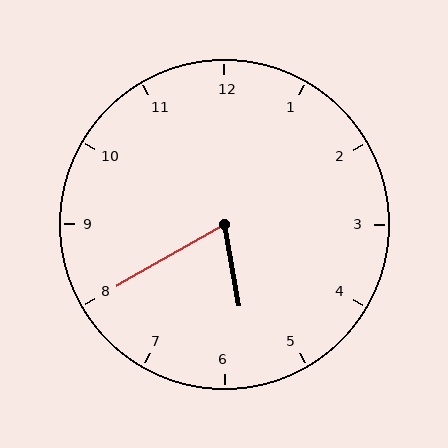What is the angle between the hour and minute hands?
Approximately 70 degrees.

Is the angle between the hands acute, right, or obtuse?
It is acute.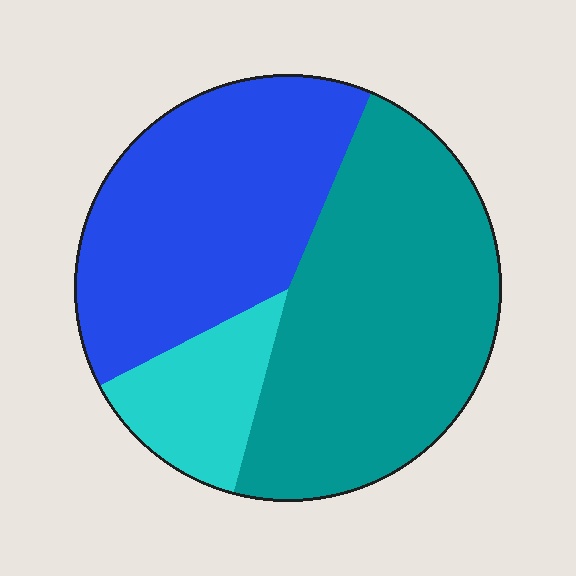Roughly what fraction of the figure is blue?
Blue covers 39% of the figure.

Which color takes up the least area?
Cyan, at roughly 15%.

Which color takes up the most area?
Teal, at roughly 50%.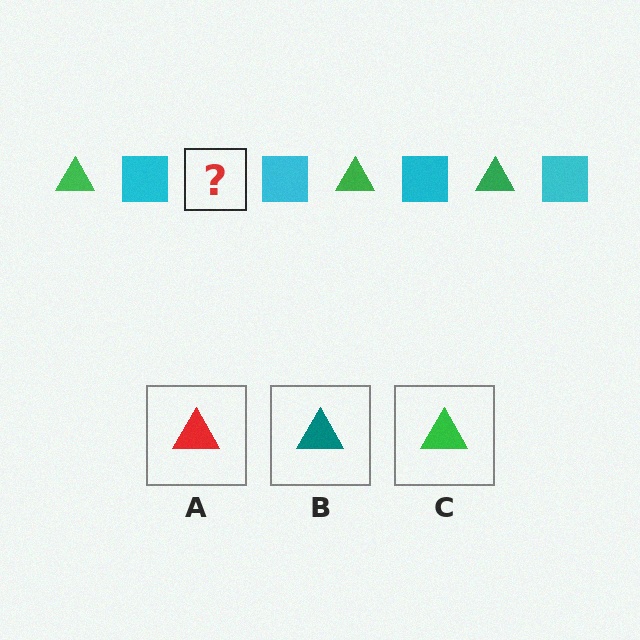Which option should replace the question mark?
Option C.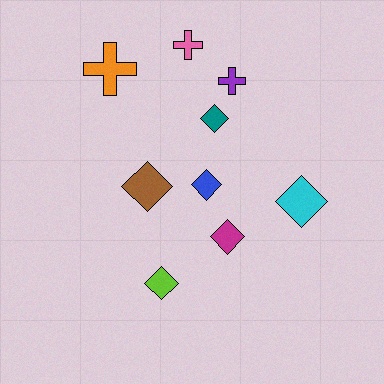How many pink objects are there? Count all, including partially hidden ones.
There is 1 pink object.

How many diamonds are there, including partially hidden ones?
There are 6 diamonds.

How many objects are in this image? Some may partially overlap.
There are 9 objects.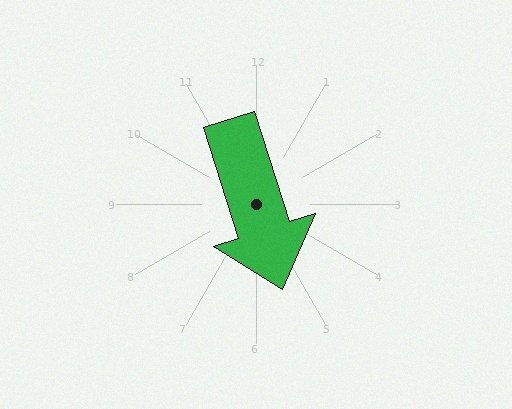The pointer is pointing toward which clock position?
Roughly 5 o'clock.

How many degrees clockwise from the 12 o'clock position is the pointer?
Approximately 162 degrees.